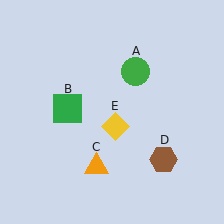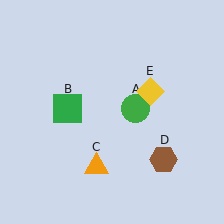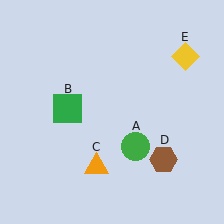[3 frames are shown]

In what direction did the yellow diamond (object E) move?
The yellow diamond (object E) moved up and to the right.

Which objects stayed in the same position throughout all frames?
Green square (object B) and orange triangle (object C) and brown hexagon (object D) remained stationary.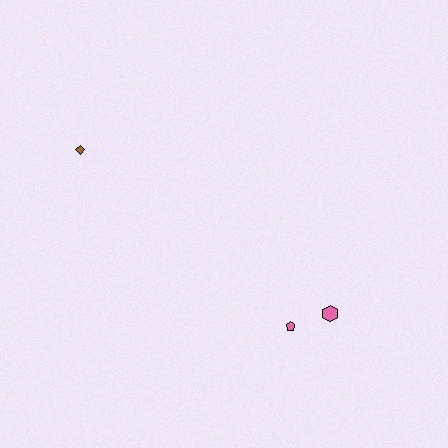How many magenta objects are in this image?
There are no magenta objects.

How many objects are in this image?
There are 3 objects.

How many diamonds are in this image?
There is 1 diamond.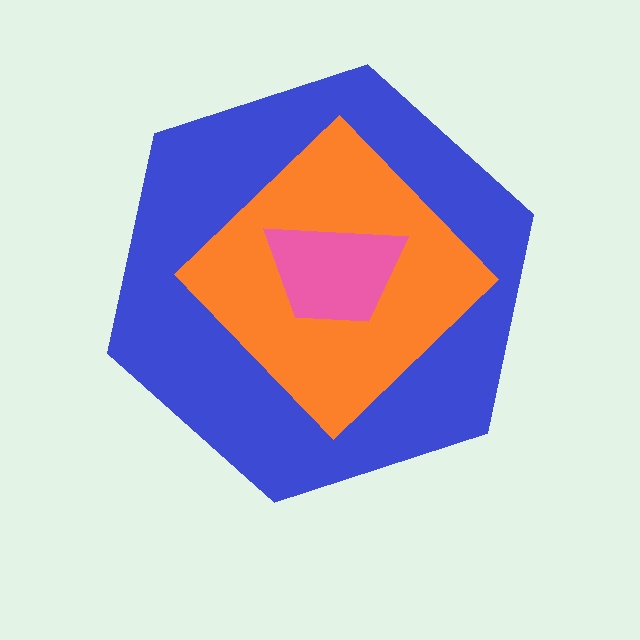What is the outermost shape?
The blue hexagon.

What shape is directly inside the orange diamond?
The pink trapezoid.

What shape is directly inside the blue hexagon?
The orange diamond.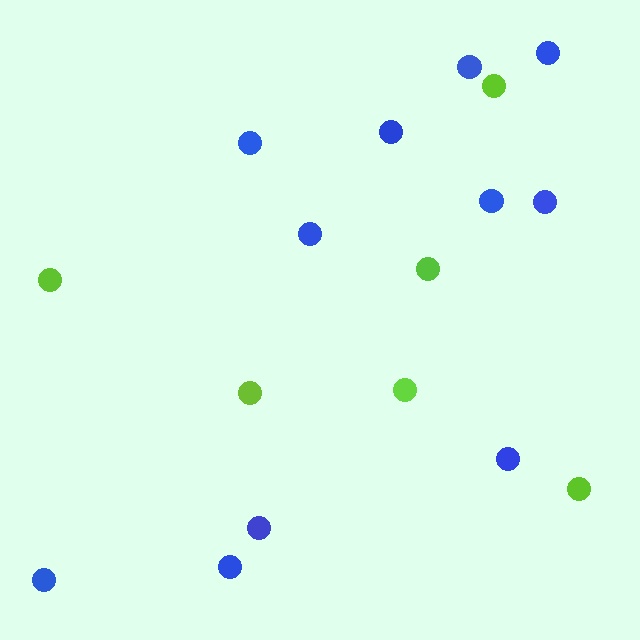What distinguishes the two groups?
There are 2 groups: one group of lime circles (6) and one group of blue circles (11).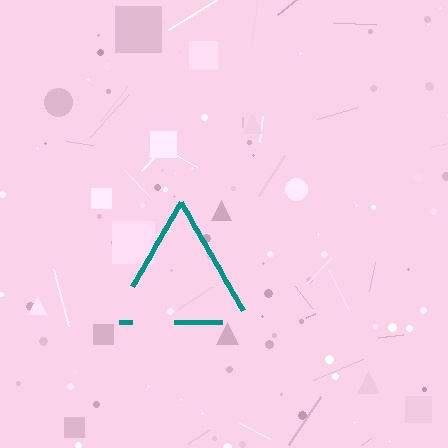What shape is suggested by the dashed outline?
The dashed outline suggests a triangle.